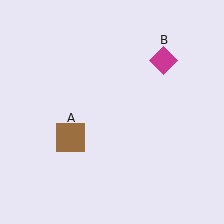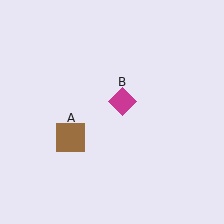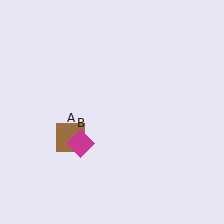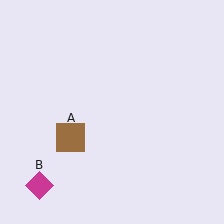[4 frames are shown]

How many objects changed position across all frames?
1 object changed position: magenta diamond (object B).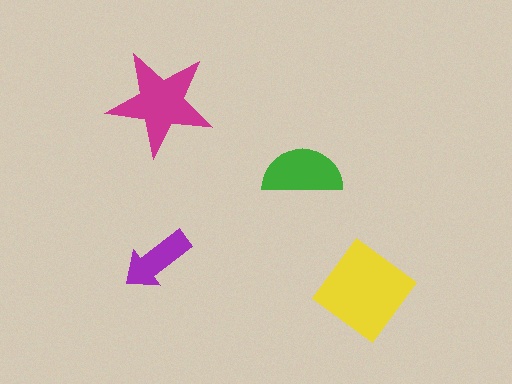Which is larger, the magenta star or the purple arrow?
The magenta star.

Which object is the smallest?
The purple arrow.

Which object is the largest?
The yellow diamond.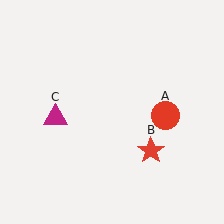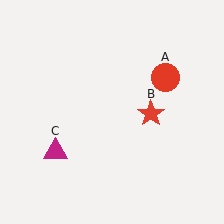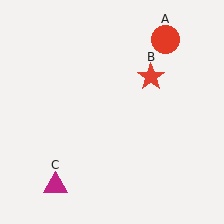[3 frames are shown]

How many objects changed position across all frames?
3 objects changed position: red circle (object A), red star (object B), magenta triangle (object C).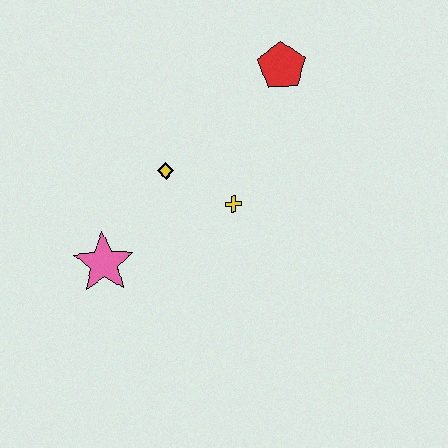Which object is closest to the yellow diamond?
The yellow cross is closest to the yellow diamond.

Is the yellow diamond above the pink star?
Yes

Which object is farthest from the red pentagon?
The pink star is farthest from the red pentagon.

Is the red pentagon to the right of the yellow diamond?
Yes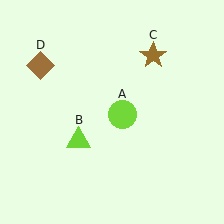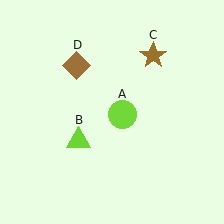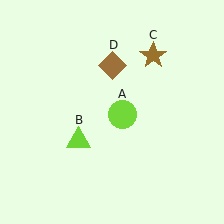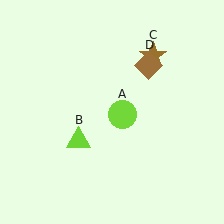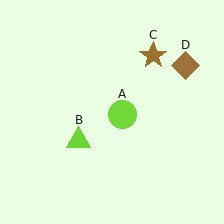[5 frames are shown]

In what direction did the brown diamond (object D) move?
The brown diamond (object D) moved right.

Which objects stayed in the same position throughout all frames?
Lime circle (object A) and lime triangle (object B) and brown star (object C) remained stationary.